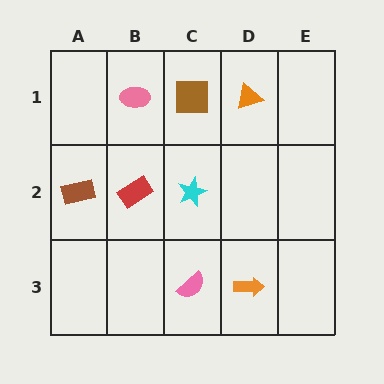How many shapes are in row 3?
2 shapes.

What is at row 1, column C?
A brown square.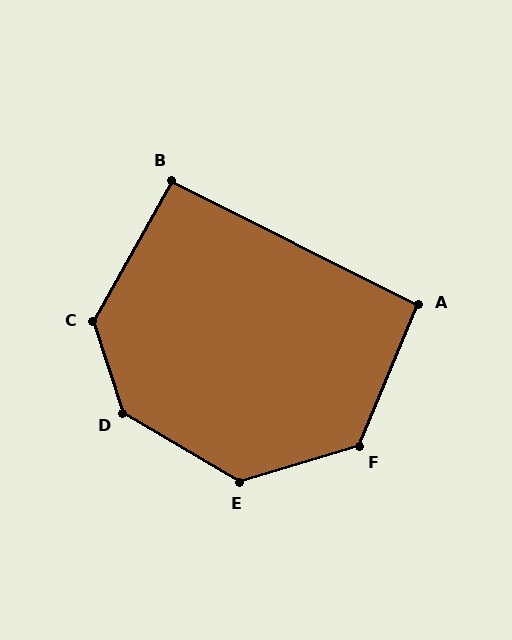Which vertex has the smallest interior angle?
B, at approximately 92 degrees.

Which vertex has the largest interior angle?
D, at approximately 138 degrees.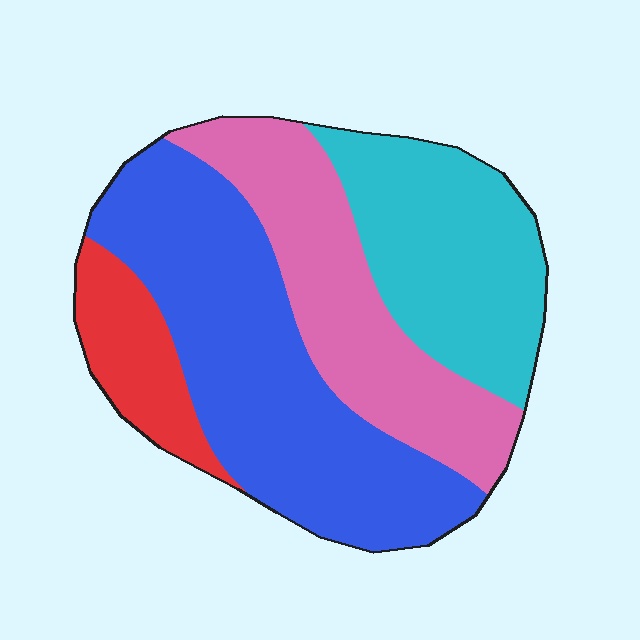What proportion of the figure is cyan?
Cyan takes up about one quarter (1/4) of the figure.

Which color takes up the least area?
Red, at roughly 10%.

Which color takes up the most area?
Blue, at roughly 40%.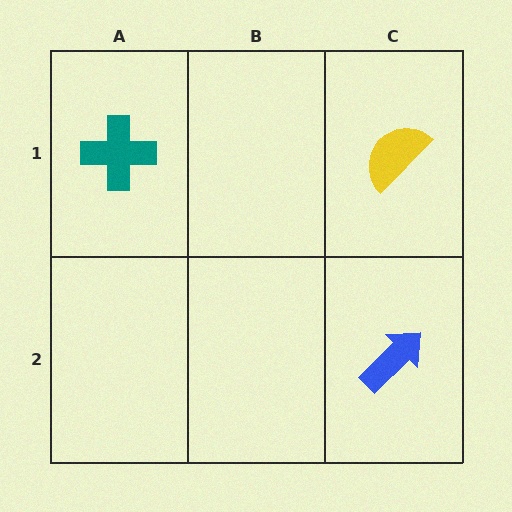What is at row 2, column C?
A blue arrow.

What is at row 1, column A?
A teal cross.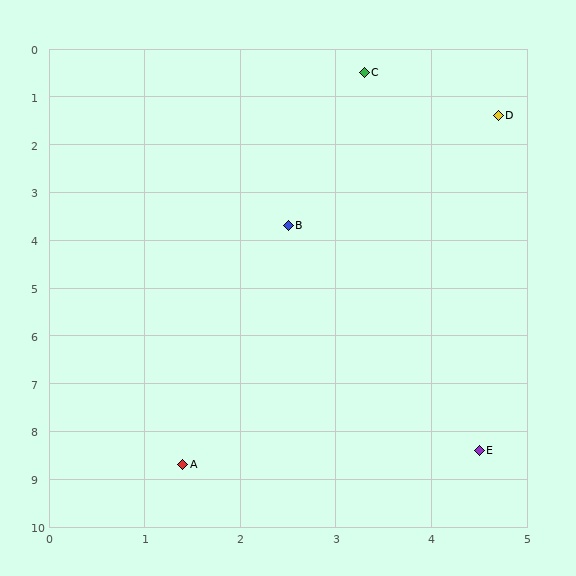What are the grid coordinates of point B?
Point B is at approximately (2.5, 3.7).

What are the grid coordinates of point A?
Point A is at approximately (1.4, 8.7).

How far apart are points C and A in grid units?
Points C and A are about 8.4 grid units apart.